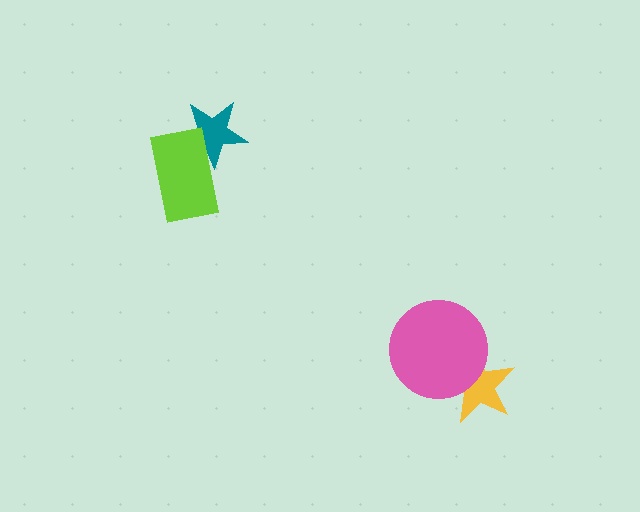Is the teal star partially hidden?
Yes, it is partially covered by another shape.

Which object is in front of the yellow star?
The pink circle is in front of the yellow star.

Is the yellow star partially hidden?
Yes, it is partially covered by another shape.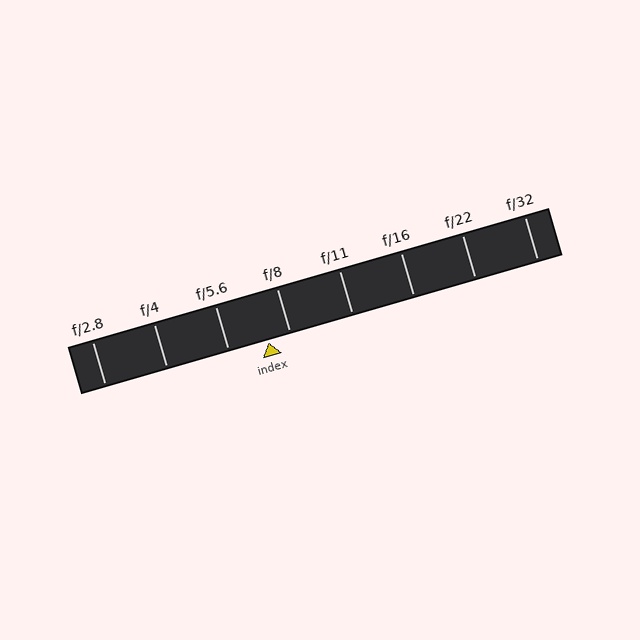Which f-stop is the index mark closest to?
The index mark is closest to f/8.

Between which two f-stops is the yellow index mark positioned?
The index mark is between f/5.6 and f/8.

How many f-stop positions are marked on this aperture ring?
There are 8 f-stop positions marked.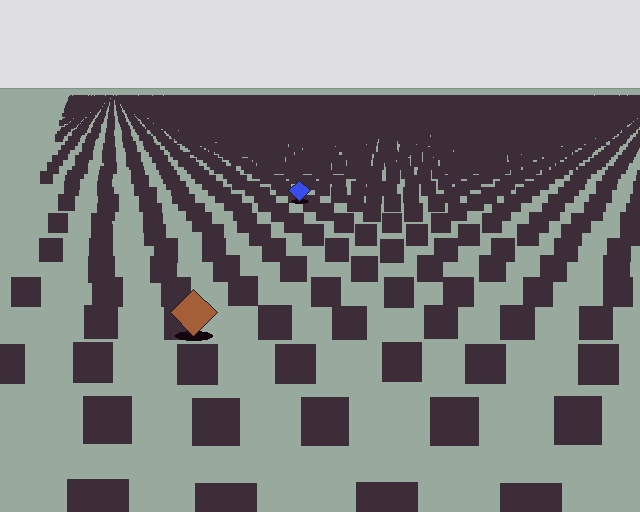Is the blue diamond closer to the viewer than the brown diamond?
No. The brown diamond is closer — you can tell from the texture gradient: the ground texture is coarser near it.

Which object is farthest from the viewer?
The blue diamond is farthest from the viewer. It appears smaller and the ground texture around it is denser.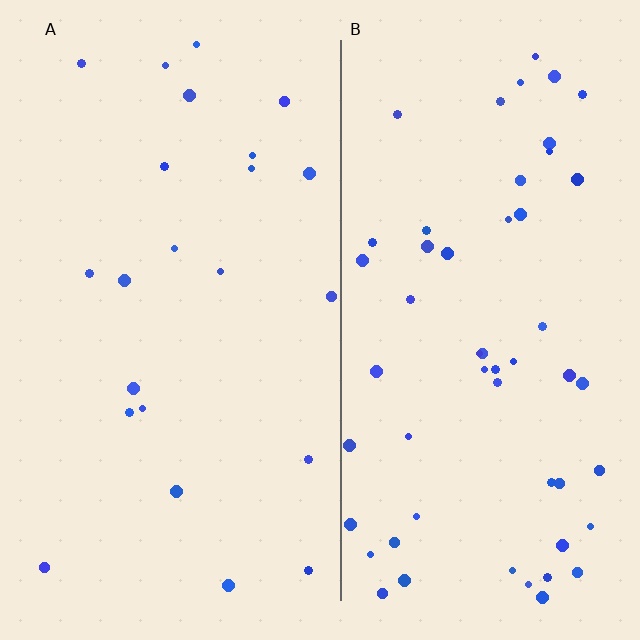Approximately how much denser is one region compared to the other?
Approximately 2.4× — region B over region A.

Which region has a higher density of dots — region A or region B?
B (the right).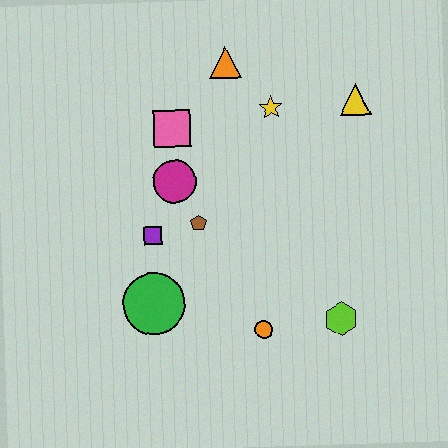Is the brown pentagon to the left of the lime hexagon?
Yes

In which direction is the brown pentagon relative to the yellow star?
The brown pentagon is below the yellow star.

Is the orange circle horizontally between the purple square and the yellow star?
Yes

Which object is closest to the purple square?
The brown pentagon is closest to the purple square.